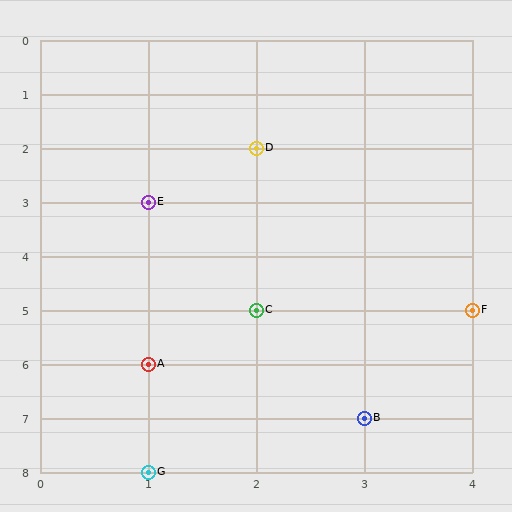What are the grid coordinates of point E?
Point E is at grid coordinates (1, 3).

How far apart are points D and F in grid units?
Points D and F are 2 columns and 3 rows apart (about 3.6 grid units diagonally).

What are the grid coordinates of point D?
Point D is at grid coordinates (2, 2).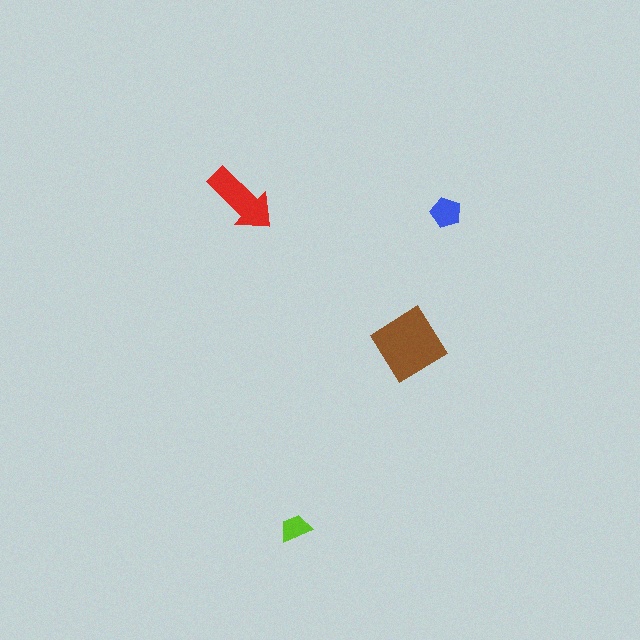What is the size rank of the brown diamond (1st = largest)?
1st.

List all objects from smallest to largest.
The lime trapezoid, the blue pentagon, the red arrow, the brown diamond.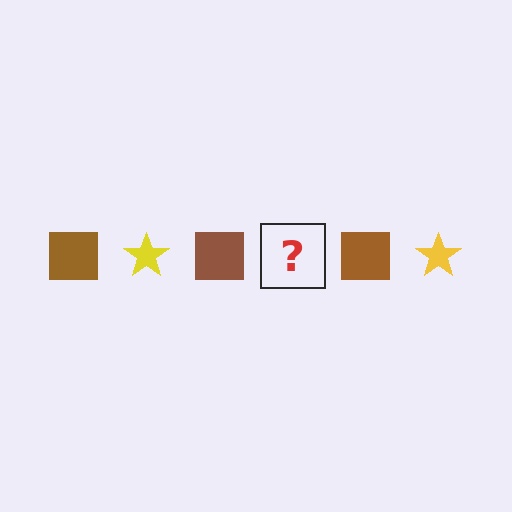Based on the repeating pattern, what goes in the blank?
The blank should be a yellow star.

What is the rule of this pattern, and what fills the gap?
The rule is that the pattern alternates between brown square and yellow star. The gap should be filled with a yellow star.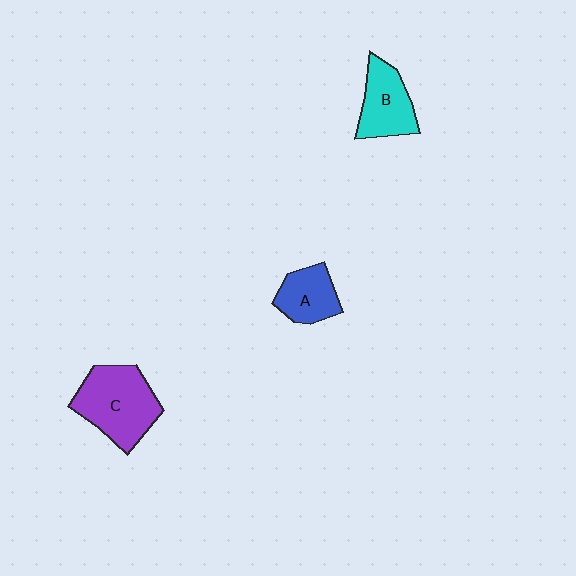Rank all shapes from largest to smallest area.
From largest to smallest: C (purple), B (cyan), A (blue).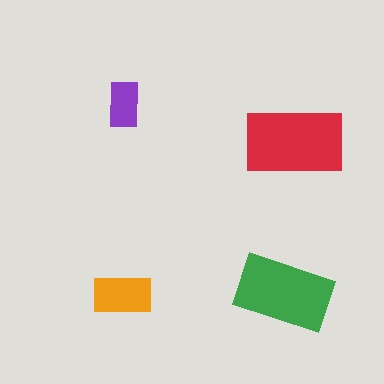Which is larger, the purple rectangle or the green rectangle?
The green one.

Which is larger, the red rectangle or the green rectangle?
The red one.